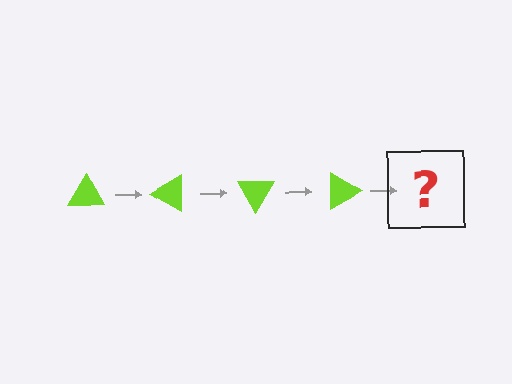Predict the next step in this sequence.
The next step is a lime triangle rotated 120 degrees.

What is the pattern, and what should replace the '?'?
The pattern is that the triangle rotates 30 degrees each step. The '?' should be a lime triangle rotated 120 degrees.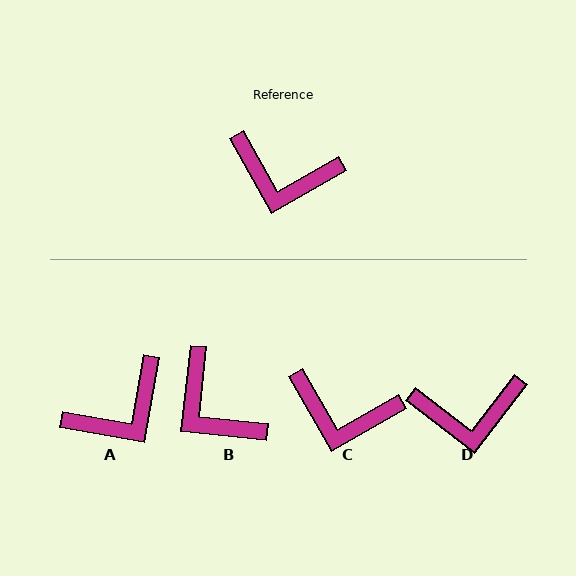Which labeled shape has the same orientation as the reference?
C.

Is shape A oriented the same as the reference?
No, it is off by about 51 degrees.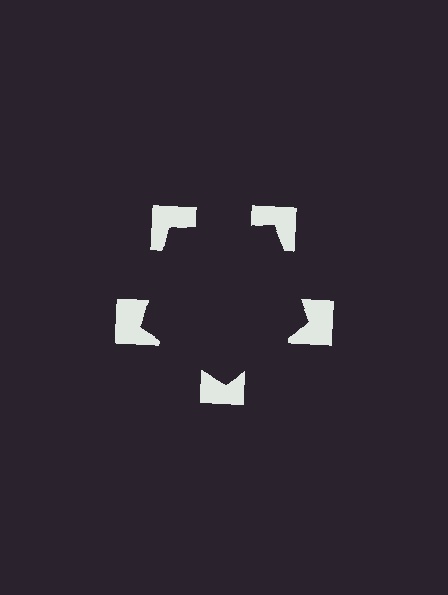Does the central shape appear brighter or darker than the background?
It typically appears slightly darker than the background, even though no actual brightness change is drawn.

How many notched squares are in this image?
There are 5 — one at each vertex of the illusory pentagon.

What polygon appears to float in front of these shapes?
An illusory pentagon — its edges are inferred from the aligned wedge cuts in the notched squares, not physically drawn.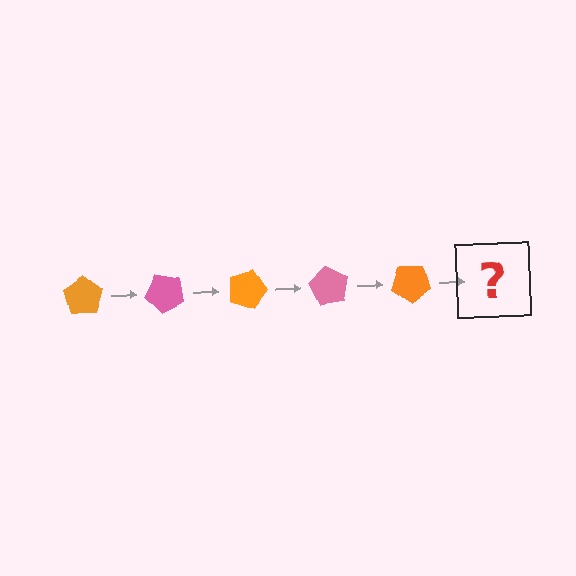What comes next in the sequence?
The next element should be a pink pentagon, rotated 225 degrees from the start.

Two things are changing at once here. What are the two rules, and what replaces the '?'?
The two rules are that it rotates 45 degrees each step and the color cycles through orange and pink. The '?' should be a pink pentagon, rotated 225 degrees from the start.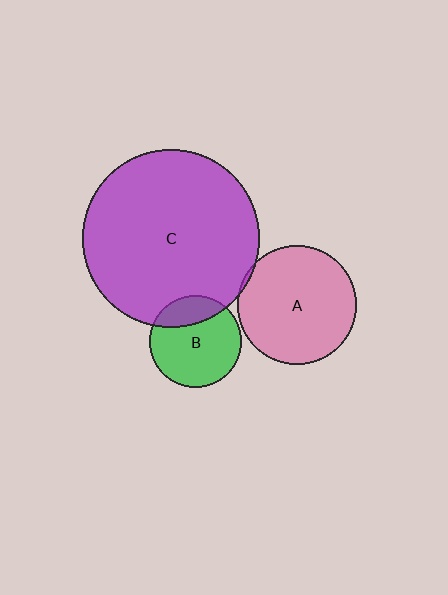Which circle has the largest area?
Circle C (purple).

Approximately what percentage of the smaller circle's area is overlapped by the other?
Approximately 20%.